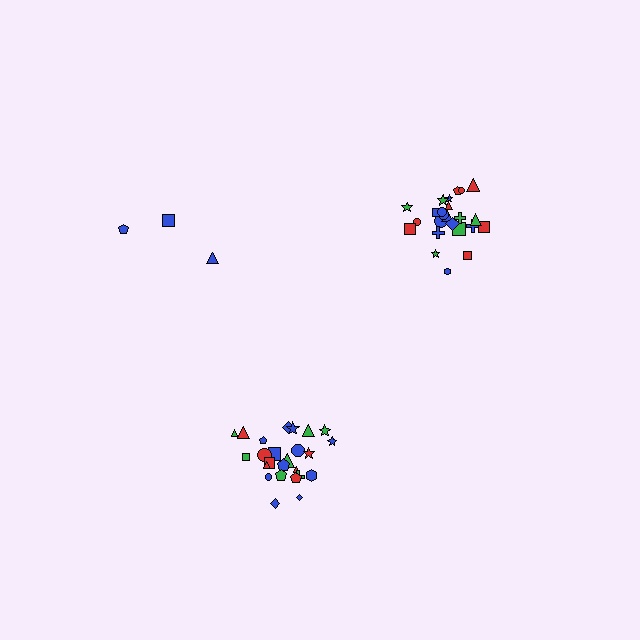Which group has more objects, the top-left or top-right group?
The top-right group.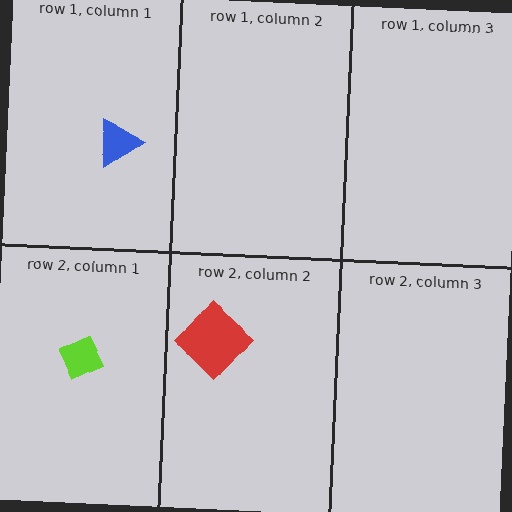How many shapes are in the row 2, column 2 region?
1.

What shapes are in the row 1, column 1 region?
The blue triangle.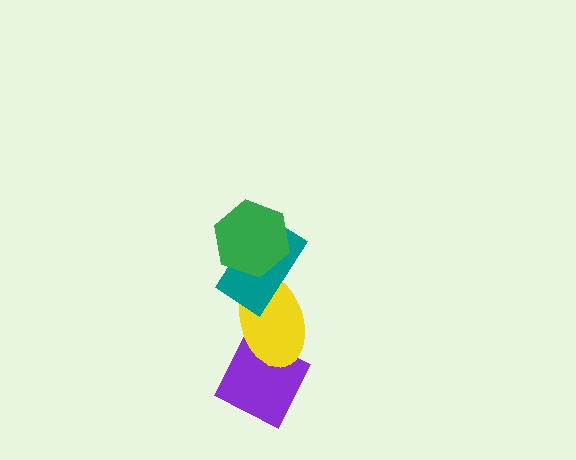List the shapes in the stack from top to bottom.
From top to bottom: the green hexagon, the teal rectangle, the yellow ellipse, the purple diamond.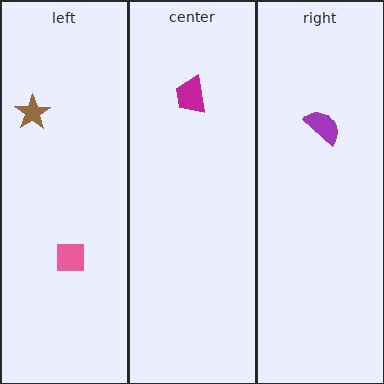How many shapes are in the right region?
1.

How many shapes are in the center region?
1.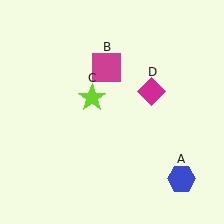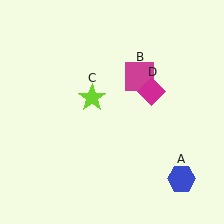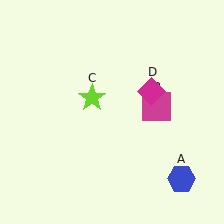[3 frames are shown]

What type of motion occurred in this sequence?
The magenta square (object B) rotated clockwise around the center of the scene.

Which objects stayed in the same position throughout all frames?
Blue hexagon (object A) and lime star (object C) and magenta diamond (object D) remained stationary.